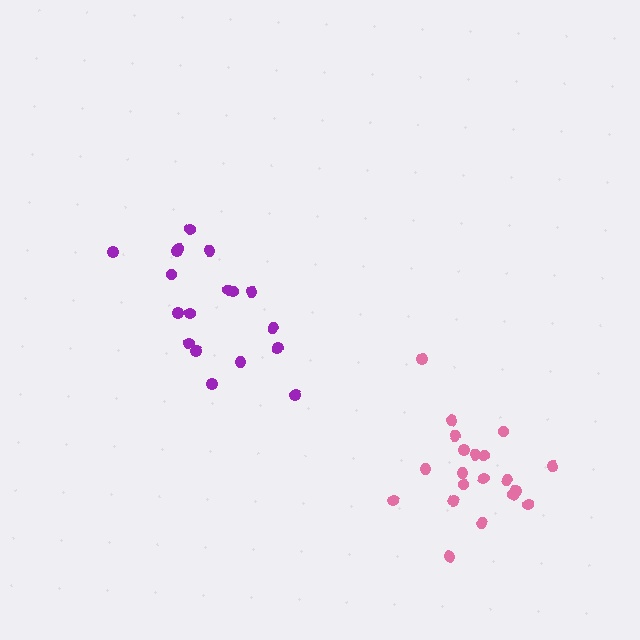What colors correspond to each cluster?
The clusters are colored: purple, pink.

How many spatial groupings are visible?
There are 2 spatial groupings.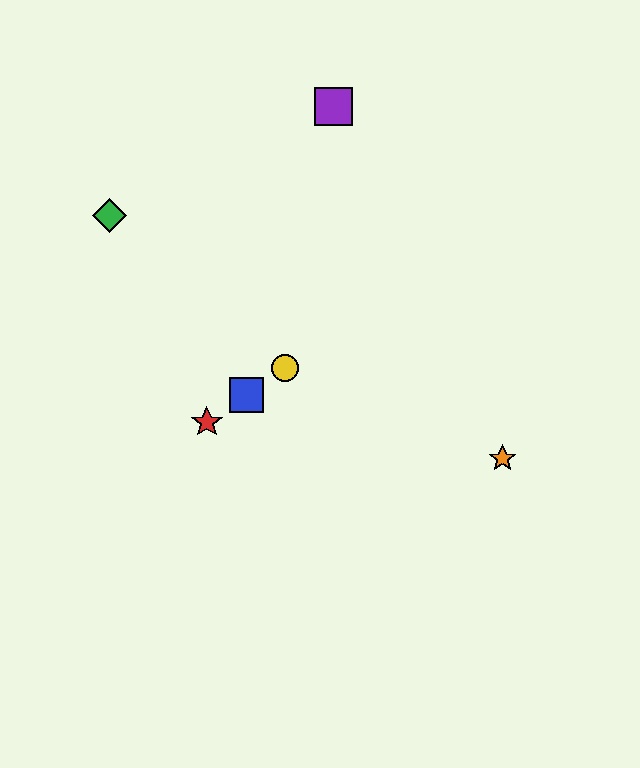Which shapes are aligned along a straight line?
The red star, the blue square, the yellow circle are aligned along a straight line.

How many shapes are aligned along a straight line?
3 shapes (the red star, the blue square, the yellow circle) are aligned along a straight line.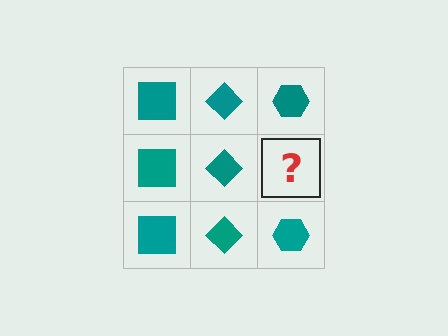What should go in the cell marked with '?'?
The missing cell should contain a teal hexagon.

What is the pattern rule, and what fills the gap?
The rule is that each column has a consistent shape. The gap should be filled with a teal hexagon.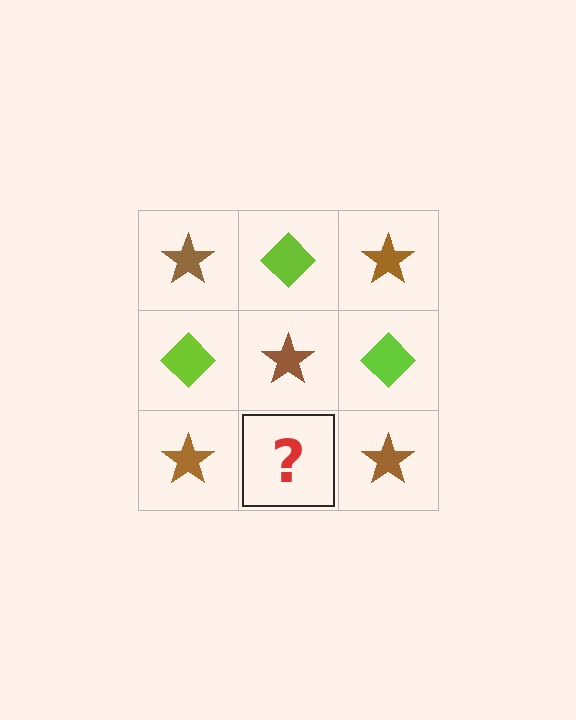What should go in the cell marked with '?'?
The missing cell should contain a lime diamond.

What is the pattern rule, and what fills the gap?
The rule is that it alternates brown star and lime diamond in a checkerboard pattern. The gap should be filled with a lime diamond.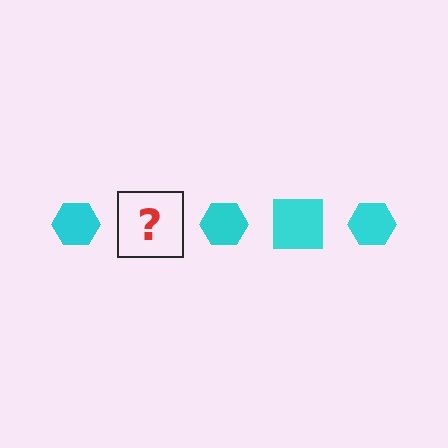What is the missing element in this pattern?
The missing element is a cyan square.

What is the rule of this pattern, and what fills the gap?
The rule is that the pattern cycles through hexagon, square shapes in cyan. The gap should be filled with a cyan square.